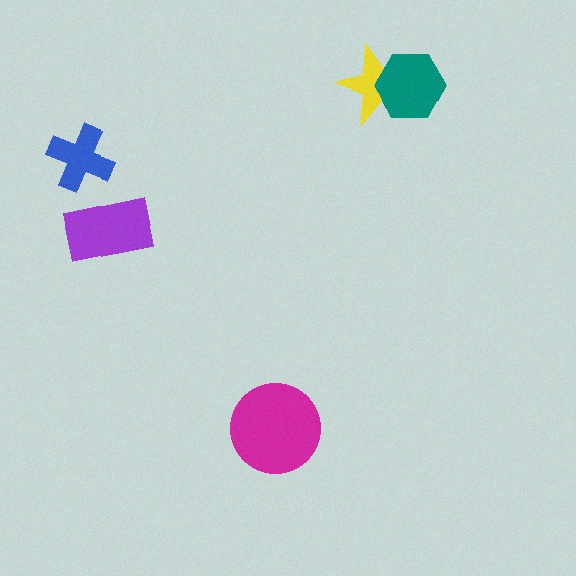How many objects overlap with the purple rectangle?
0 objects overlap with the purple rectangle.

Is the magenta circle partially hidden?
No, no other shape covers it.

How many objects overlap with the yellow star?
1 object overlaps with the yellow star.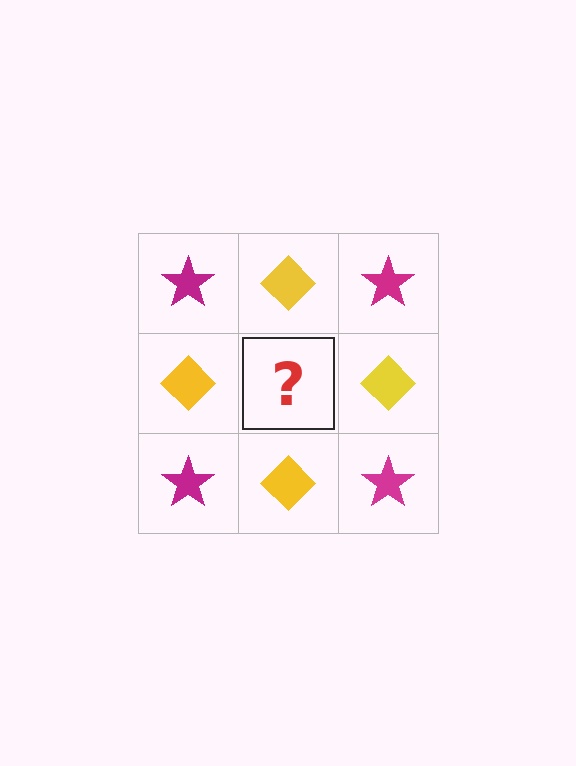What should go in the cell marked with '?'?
The missing cell should contain a magenta star.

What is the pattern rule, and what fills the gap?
The rule is that it alternates magenta star and yellow diamond in a checkerboard pattern. The gap should be filled with a magenta star.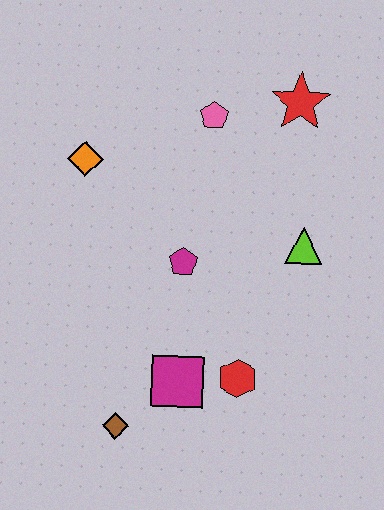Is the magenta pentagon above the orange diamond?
No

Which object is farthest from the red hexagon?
The red star is farthest from the red hexagon.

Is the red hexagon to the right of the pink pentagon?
Yes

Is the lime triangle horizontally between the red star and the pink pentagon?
No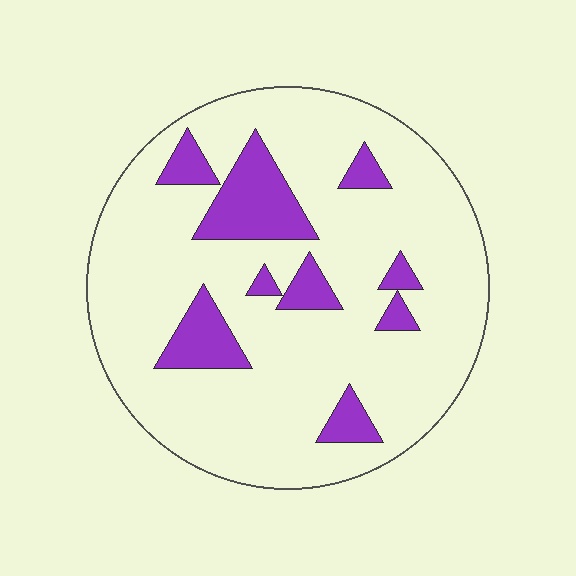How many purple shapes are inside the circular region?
9.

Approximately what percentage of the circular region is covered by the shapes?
Approximately 15%.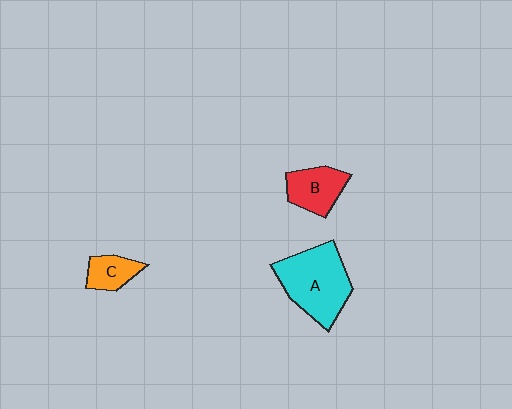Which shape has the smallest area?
Shape C (orange).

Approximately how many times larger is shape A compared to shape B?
Approximately 1.9 times.